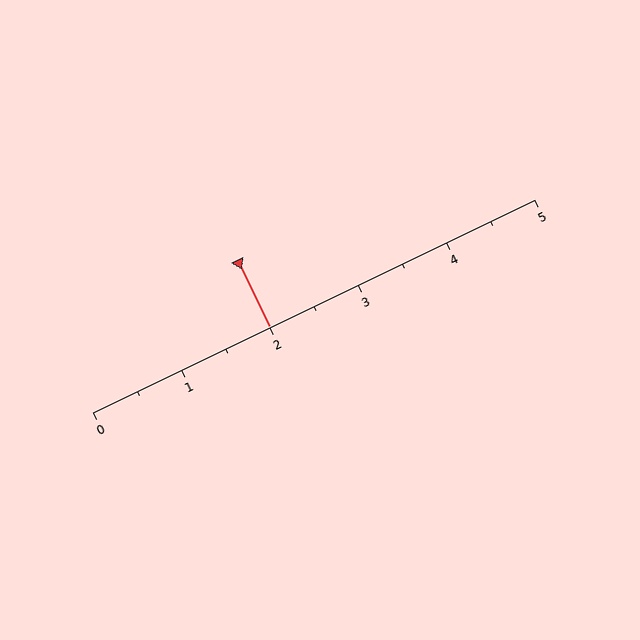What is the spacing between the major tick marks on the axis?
The major ticks are spaced 1 apart.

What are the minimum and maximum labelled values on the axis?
The axis runs from 0 to 5.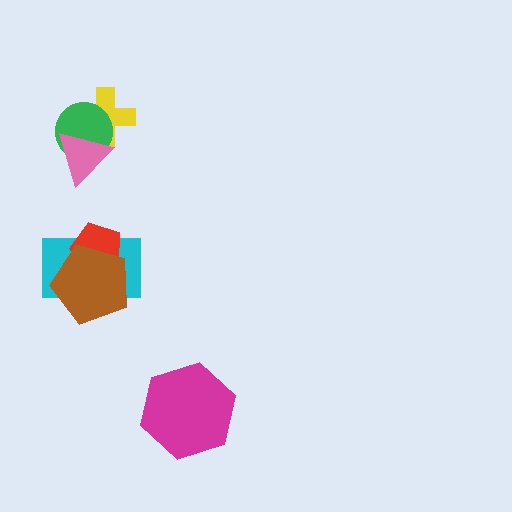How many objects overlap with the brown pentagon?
2 objects overlap with the brown pentagon.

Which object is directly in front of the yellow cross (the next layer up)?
The green circle is directly in front of the yellow cross.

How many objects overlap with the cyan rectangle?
2 objects overlap with the cyan rectangle.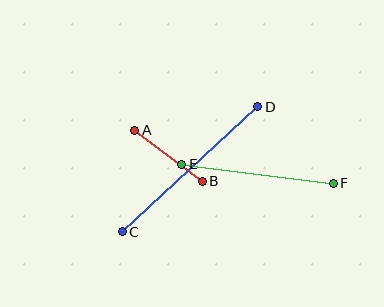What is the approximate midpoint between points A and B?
The midpoint is at approximately (168, 156) pixels.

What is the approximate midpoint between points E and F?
The midpoint is at approximately (258, 174) pixels.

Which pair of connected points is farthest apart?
Points C and D are farthest apart.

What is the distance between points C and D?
The distance is approximately 185 pixels.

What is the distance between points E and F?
The distance is approximately 153 pixels.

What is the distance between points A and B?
The distance is approximately 84 pixels.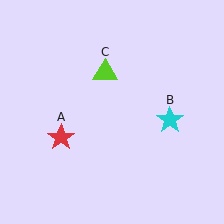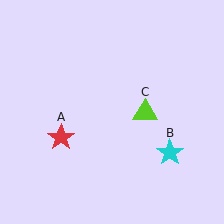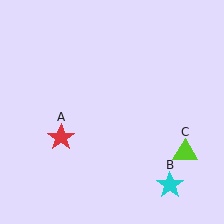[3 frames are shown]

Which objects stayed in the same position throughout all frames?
Red star (object A) remained stationary.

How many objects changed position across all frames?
2 objects changed position: cyan star (object B), lime triangle (object C).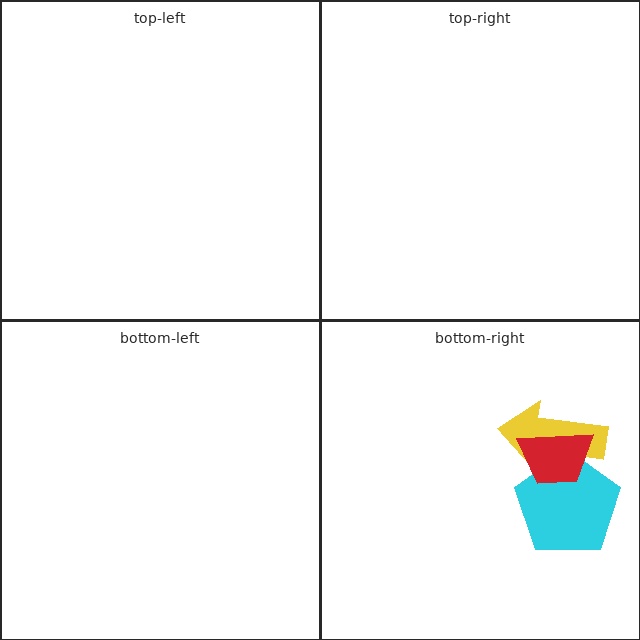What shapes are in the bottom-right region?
The yellow arrow, the cyan pentagon, the red trapezoid.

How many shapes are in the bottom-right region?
3.